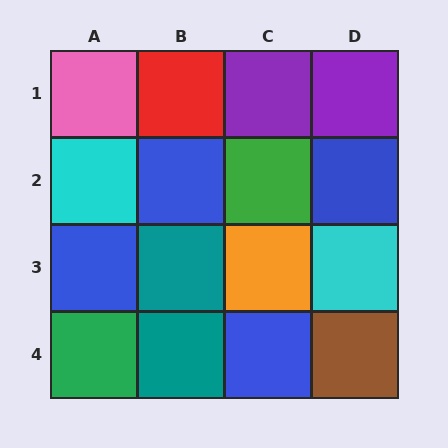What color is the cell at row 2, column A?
Cyan.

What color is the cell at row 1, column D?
Purple.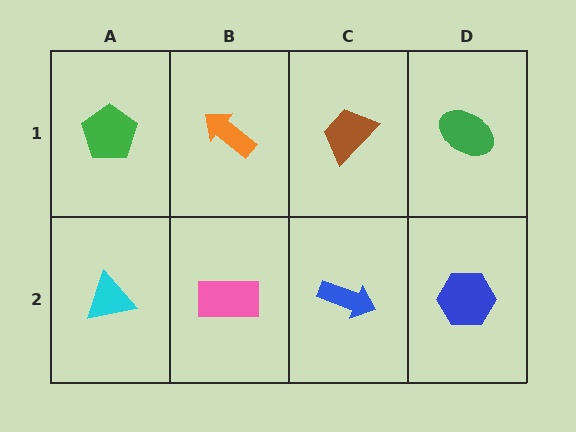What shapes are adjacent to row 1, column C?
A blue arrow (row 2, column C), an orange arrow (row 1, column B), a green ellipse (row 1, column D).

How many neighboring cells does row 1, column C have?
3.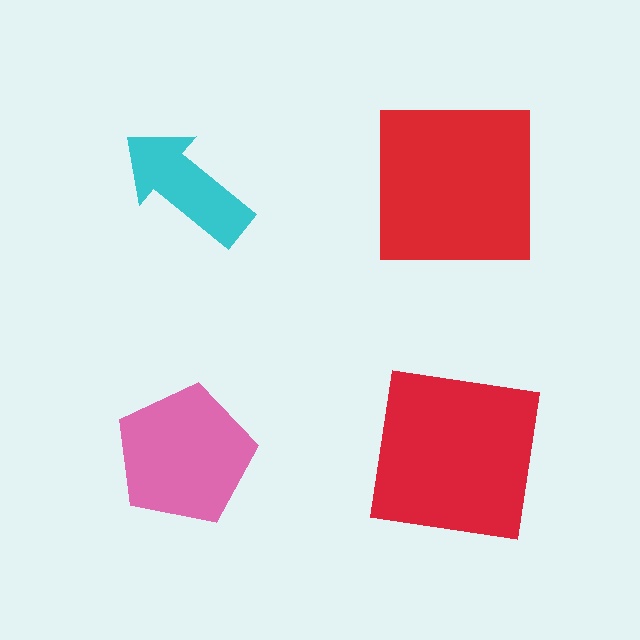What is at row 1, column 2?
A red square.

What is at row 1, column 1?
A cyan arrow.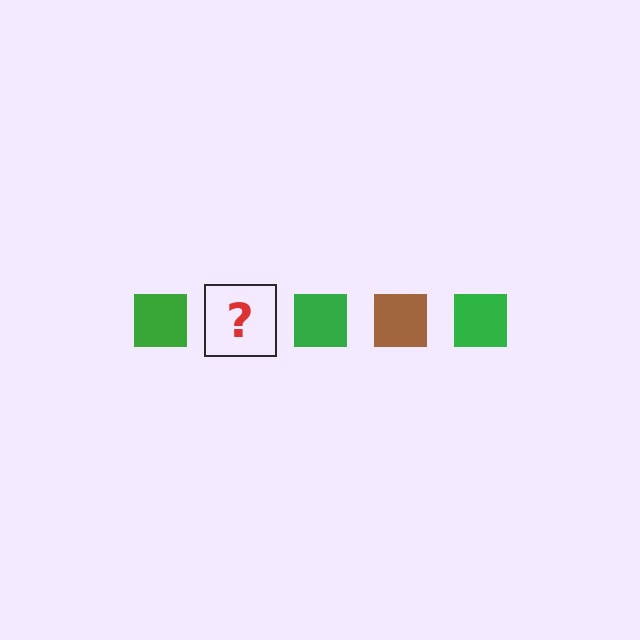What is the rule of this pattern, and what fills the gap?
The rule is that the pattern cycles through green, brown squares. The gap should be filled with a brown square.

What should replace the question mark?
The question mark should be replaced with a brown square.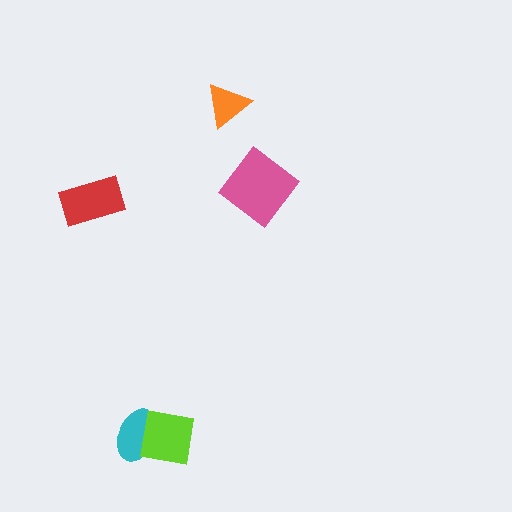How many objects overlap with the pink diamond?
0 objects overlap with the pink diamond.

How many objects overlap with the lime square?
1 object overlaps with the lime square.